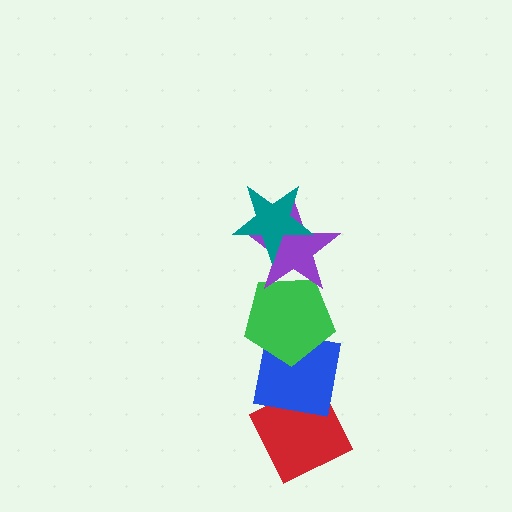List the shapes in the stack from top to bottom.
From top to bottom: the teal star, the purple star, the green pentagon, the blue square, the red diamond.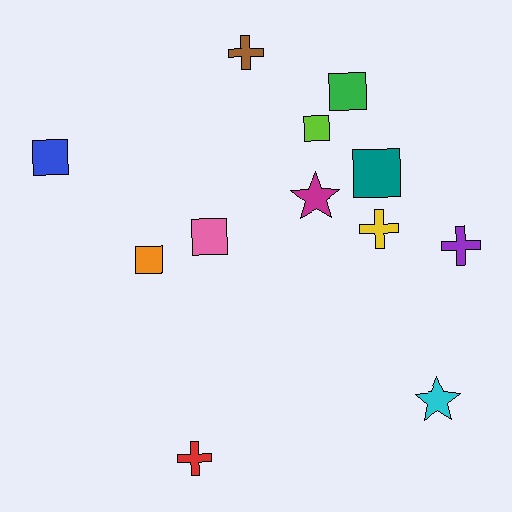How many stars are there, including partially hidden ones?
There are 2 stars.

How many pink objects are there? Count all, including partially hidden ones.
There is 1 pink object.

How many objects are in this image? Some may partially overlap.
There are 12 objects.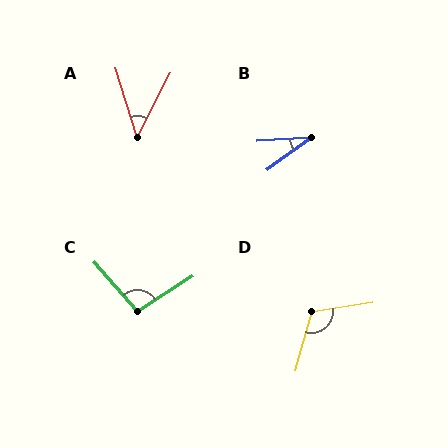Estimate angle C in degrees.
Approximately 99 degrees.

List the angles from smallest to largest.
B (32°), A (44°), C (99°), D (114°).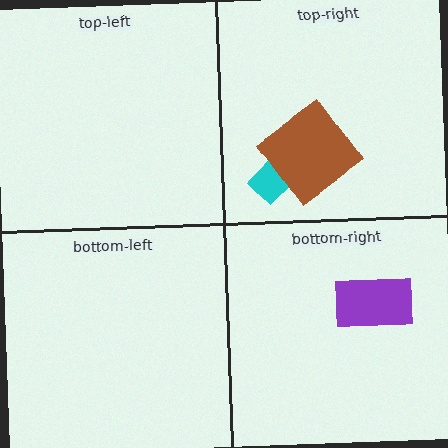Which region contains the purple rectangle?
The bottom-right region.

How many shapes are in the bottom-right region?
1.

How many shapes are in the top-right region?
2.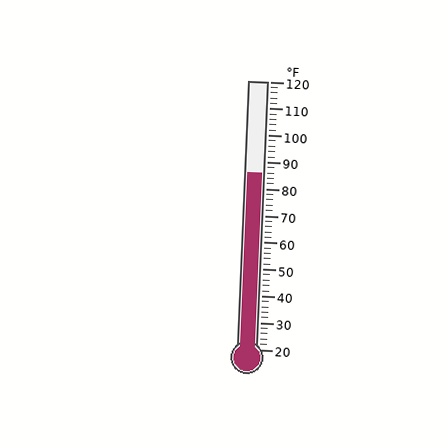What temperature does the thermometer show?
The thermometer shows approximately 86°F.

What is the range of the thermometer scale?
The thermometer scale ranges from 20°F to 120°F.